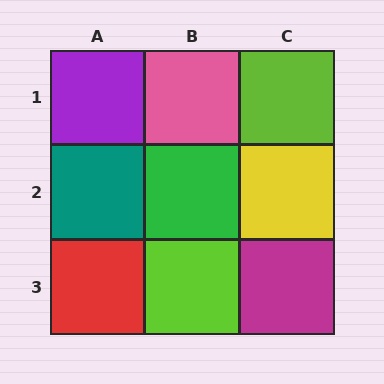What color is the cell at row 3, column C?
Magenta.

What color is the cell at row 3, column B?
Lime.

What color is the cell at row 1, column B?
Pink.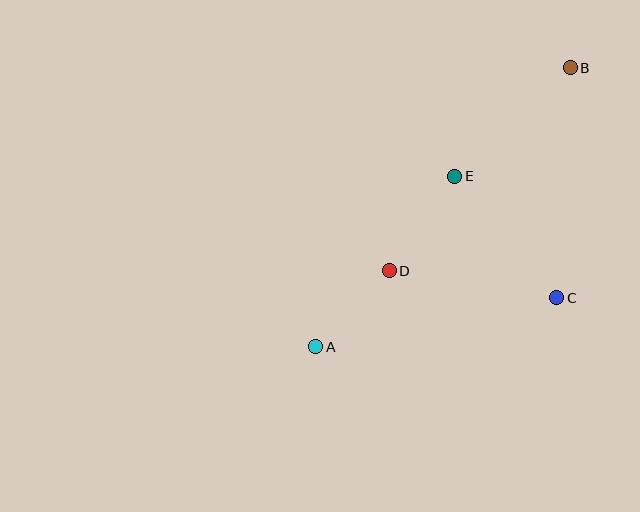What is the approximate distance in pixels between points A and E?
The distance between A and E is approximately 220 pixels.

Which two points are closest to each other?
Points A and D are closest to each other.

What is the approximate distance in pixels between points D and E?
The distance between D and E is approximately 115 pixels.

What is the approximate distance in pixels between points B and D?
The distance between B and D is approximately 272 pixels.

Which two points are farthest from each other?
Points A and B are farthest from each other.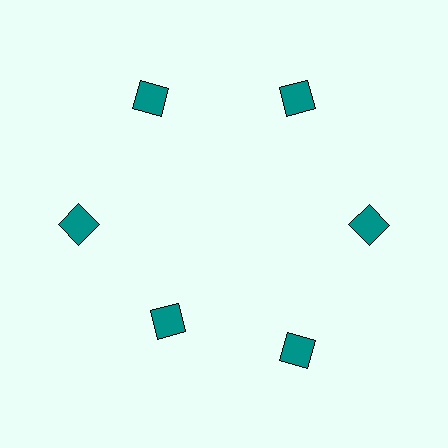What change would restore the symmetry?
The symmetry would be restored by moving it outward, back onto the ring so that all 6 squares sit at equal angles and equal distance from the center.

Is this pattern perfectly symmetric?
No. The 6 teal squares are arranged in a ring, but one element near the 7 o'clock position is pulled inward toward the center, breaking the 6-fold rotational symmetry.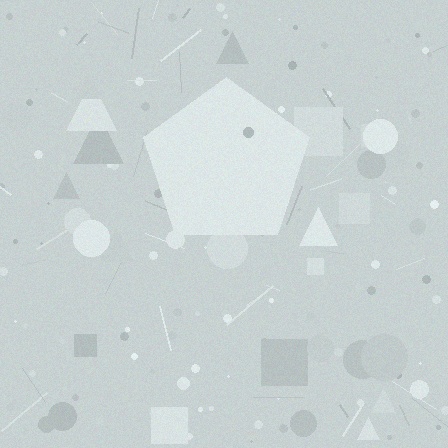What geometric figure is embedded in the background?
A pentagon is embedded in the background.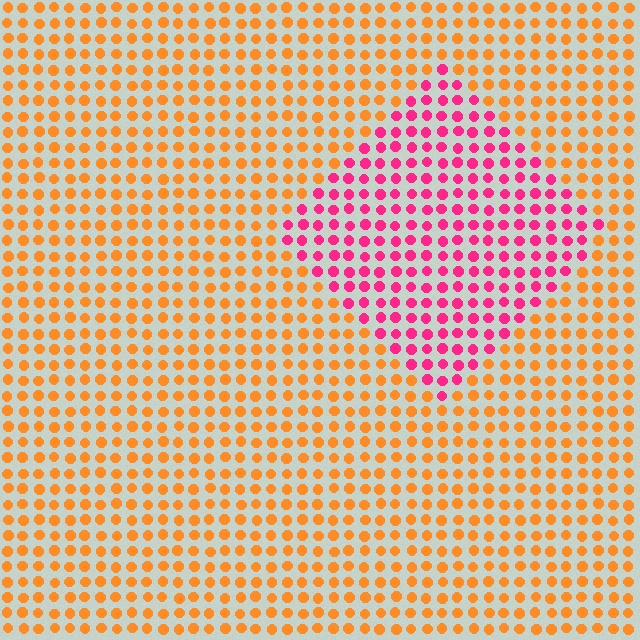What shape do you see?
I see a diamond.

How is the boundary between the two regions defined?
The boundary is defined purely by a slight shift in hue (about 57 degrees). Spacing, size, and orientation are identical on both sides.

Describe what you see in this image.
The image is filled with small orange elements in a uniform arrangement. A diamond-shaped region is visible where the elements are tinted to a slightly different hue, forming a subtle color boundary.